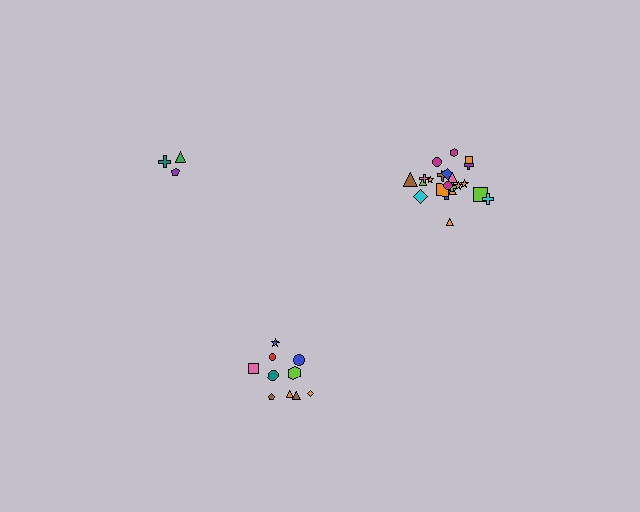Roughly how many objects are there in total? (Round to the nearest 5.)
Roughly 35 objects in total.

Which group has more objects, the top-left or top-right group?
The top-right group.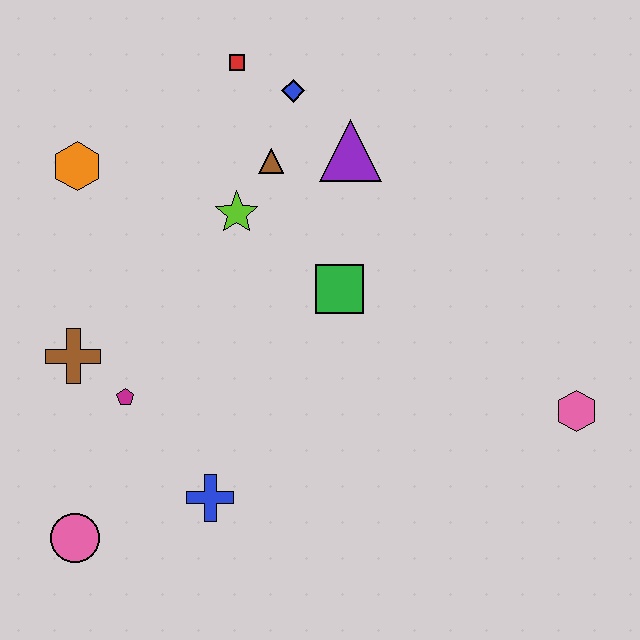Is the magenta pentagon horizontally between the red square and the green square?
No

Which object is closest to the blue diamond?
The red square is closest to the blue diamond.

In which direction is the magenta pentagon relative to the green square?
The magenta pentagon is to the left of the green square.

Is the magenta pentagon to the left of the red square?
Yes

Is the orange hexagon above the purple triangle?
No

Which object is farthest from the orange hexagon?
The pink hexagon is farthest from the orange hexagon.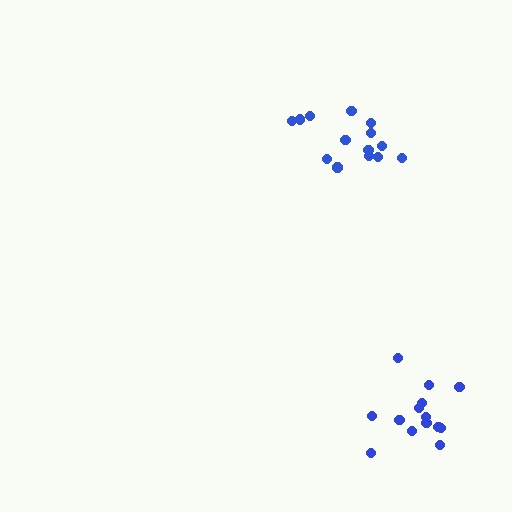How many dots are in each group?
Group 1: 14 dots, Group 2: 14 dots (28 total).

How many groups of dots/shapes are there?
There are 2 groups.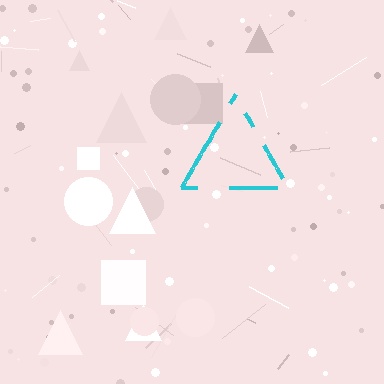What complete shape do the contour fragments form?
The contour fragments form a triangle.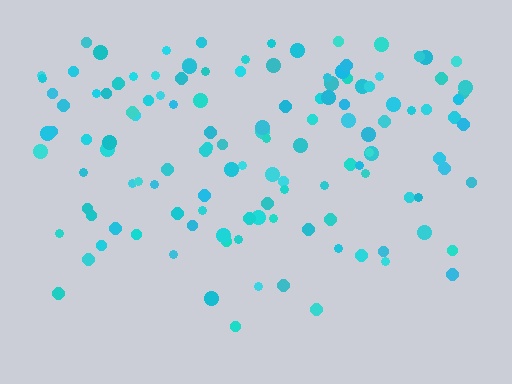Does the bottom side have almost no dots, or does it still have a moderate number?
Still a moderate number, just noticeably fewer than the top.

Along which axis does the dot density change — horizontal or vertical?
Vertical.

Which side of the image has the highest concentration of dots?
The top.